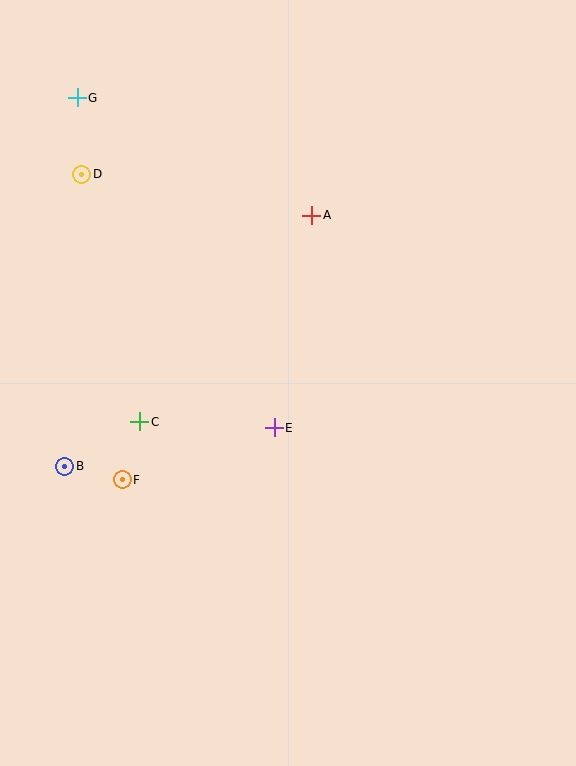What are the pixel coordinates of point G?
Point G is at (77, 98).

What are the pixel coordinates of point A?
Point A is at (312, 215).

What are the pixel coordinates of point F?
Point F is at (122, 480).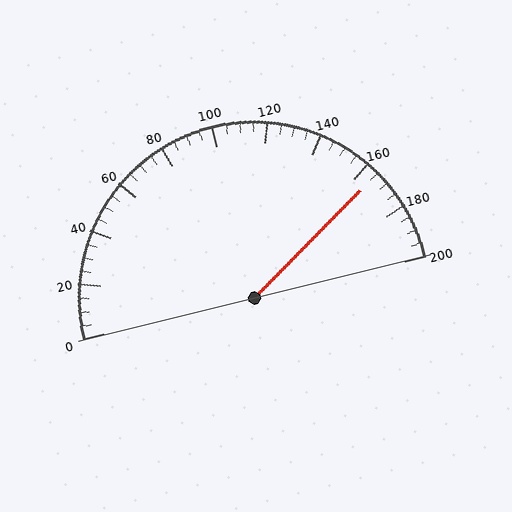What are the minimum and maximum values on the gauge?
The gauge ranges from 0 to 200.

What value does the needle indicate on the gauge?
The needle indicates approximately 165.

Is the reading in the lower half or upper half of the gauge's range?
The reading is in the upper half of the range (0 to 200).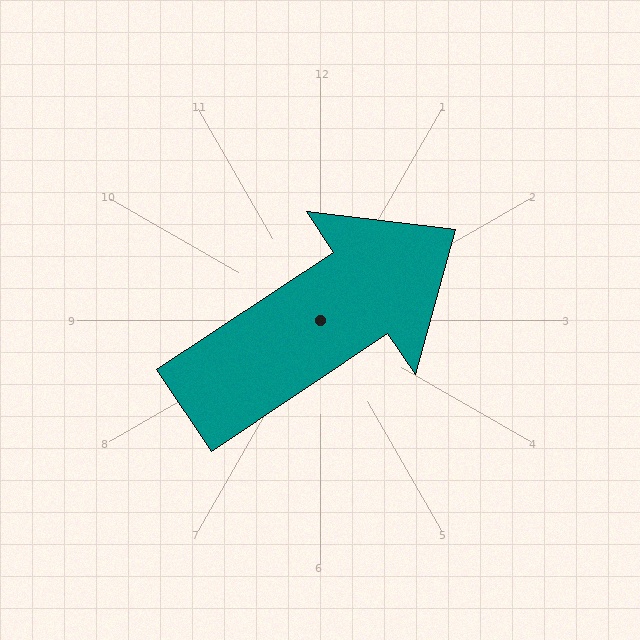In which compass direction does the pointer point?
Northeast.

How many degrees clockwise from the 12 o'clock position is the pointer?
Approximately 56 degrees.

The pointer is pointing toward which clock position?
Roughly 2 o'clock.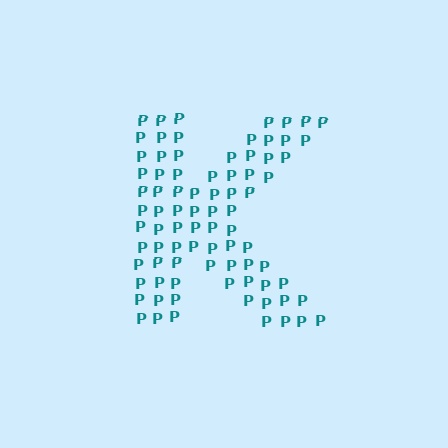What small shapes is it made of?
It is made of small letter P's.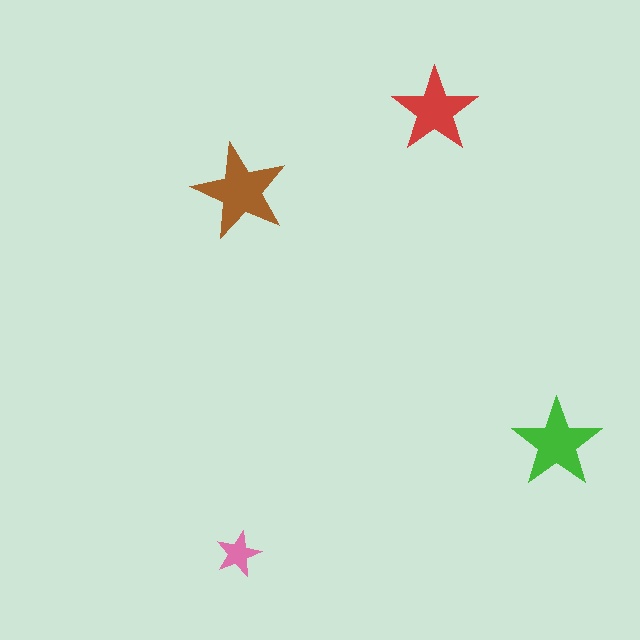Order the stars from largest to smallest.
the brown one, the green one, the red one, the pink one.